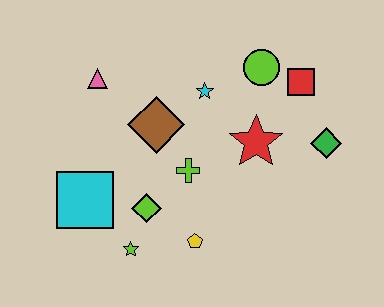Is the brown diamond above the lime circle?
No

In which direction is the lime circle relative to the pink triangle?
The lime circle is to the right of the pink triangle.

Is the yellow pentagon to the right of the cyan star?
No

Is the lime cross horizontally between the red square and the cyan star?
No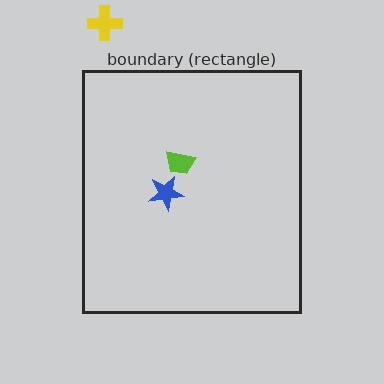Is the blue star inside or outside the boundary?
Inside.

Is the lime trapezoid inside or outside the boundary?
Inside.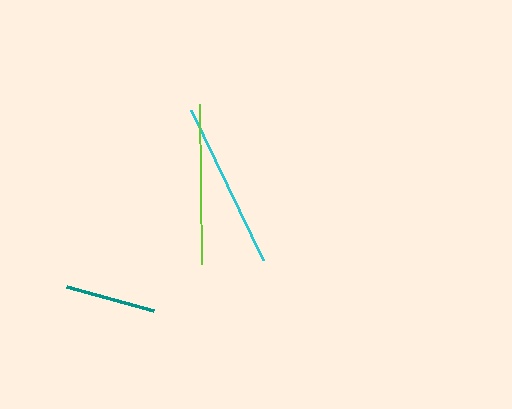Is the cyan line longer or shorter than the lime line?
The cyan line is longer than the lime line.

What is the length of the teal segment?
The teal segment is approximately 90 pixels long.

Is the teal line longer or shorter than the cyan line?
The cyan line is longer than the teal line.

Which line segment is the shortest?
The teal line is the shortest at approximately 90 pixels.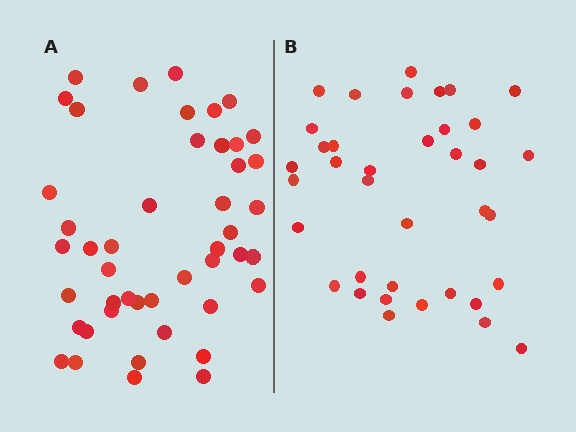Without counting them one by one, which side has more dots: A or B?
Region A (the left region) has more dots.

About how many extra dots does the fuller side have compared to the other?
Region A has roughly 8 or so more dots than region B.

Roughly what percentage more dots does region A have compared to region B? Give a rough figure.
About 25% more.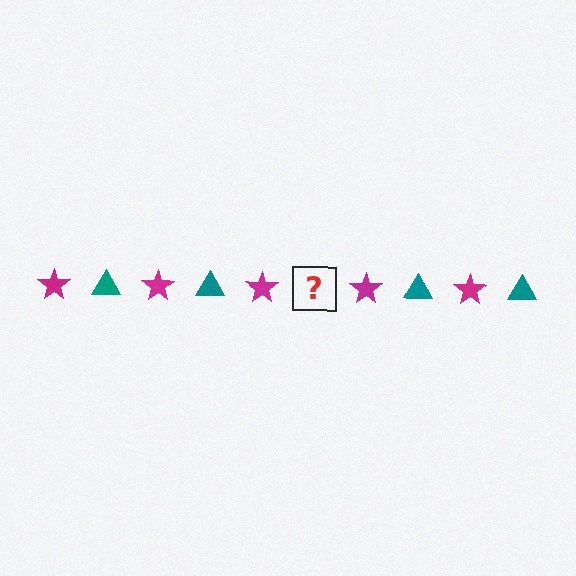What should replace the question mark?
The question mark should be replaced with a teal triangle.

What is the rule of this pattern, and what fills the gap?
The rule is that the pattern alternates between magenta star and teal triangle. The gap should be filled with a teal triangle.